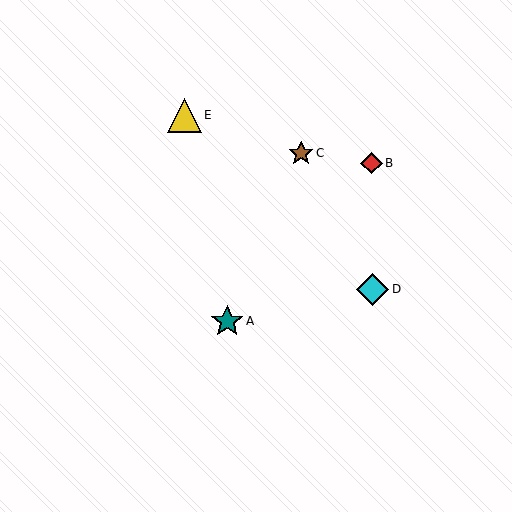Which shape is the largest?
The yellow triangle (labeled E) is the largest.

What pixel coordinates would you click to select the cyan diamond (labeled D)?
Click at (373, 289) to select the cyan diamond D.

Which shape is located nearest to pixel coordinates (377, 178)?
The red diamond (labeled B) at (371, 163) is nearest to that location.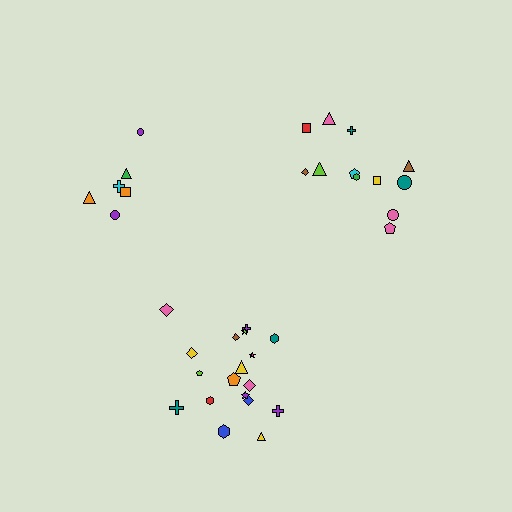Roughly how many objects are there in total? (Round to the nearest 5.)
Roughly 35 objects in total.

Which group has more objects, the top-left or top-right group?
The top-right group.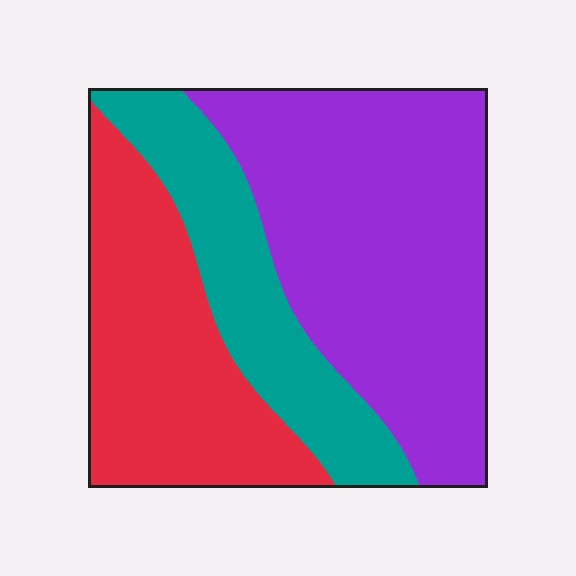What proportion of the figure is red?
Red takes up about one third (1/3) of the figure.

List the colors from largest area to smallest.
From largest to smallest: purple, red, teal.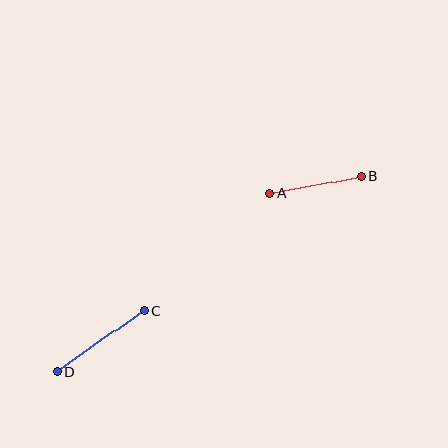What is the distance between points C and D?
The distance is approximately 106 pixels.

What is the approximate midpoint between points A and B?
The midpoint is at approximately (316, 185) pixels.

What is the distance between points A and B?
The distance is approximately 92 pixels.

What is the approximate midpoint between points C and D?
The midpoint is at approximately (101, 341) pixels.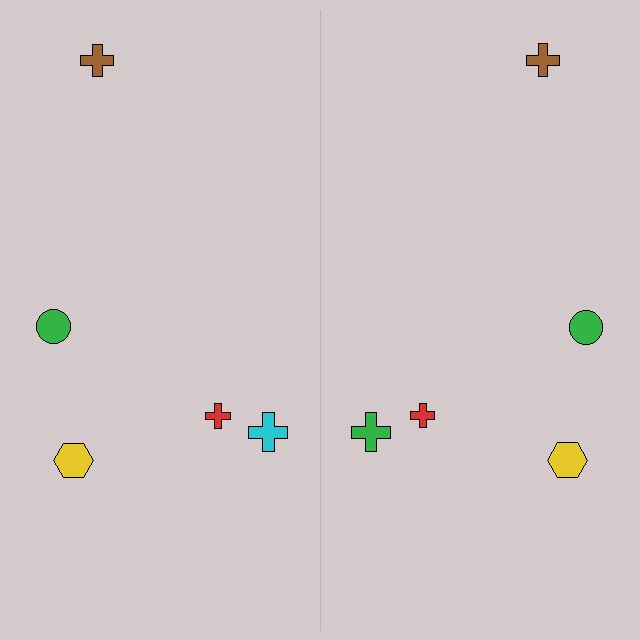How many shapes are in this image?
There are 10 shapes in this image.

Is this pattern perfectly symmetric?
No, the pattern is not perfectly symmetric. The green cross on the right side breaks the symmetry — its mirror counterpart is cyan.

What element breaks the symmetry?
The green cross on the right side breaks the symmetry — its mirror counterpart is cyan.